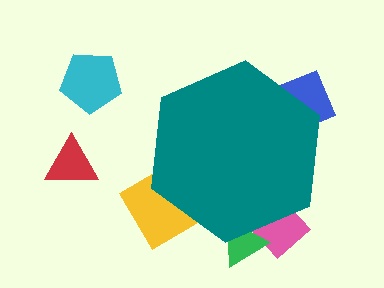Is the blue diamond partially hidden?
Yes, the blue diamond is partially hidden behind the teal hexagon.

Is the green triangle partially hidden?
Yes, the green triangle is partially hidden behind the teal hexagon.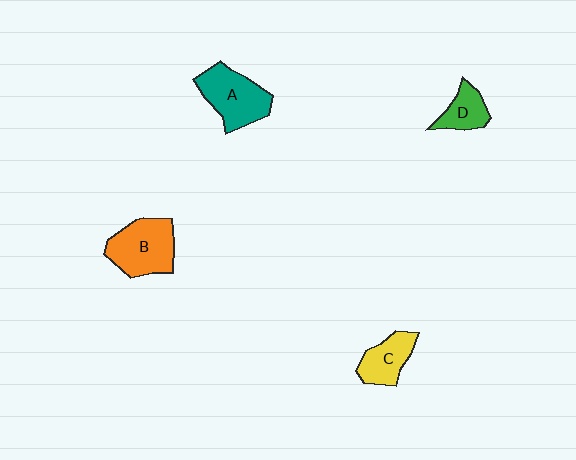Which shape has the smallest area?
Shape D (green).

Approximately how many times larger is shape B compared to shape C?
Approximately 1.5 times.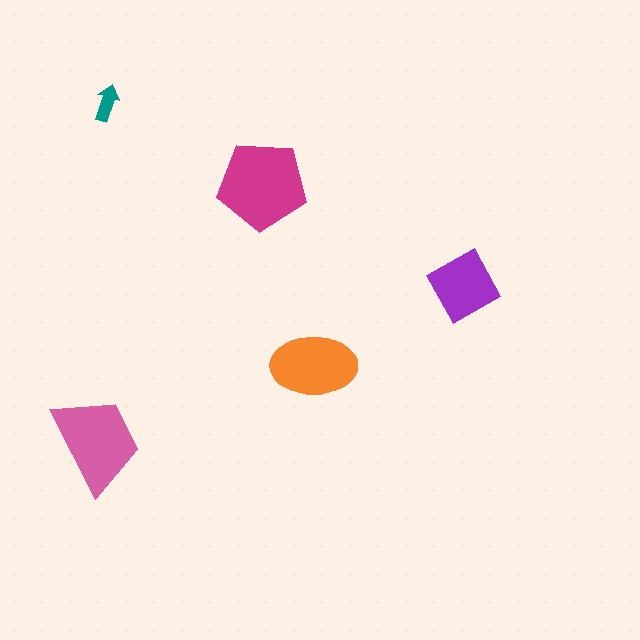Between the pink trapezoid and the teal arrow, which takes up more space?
The pink trapezoid.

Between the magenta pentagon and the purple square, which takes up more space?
The magenta pentagon.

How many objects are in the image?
There are 5 objects in the image.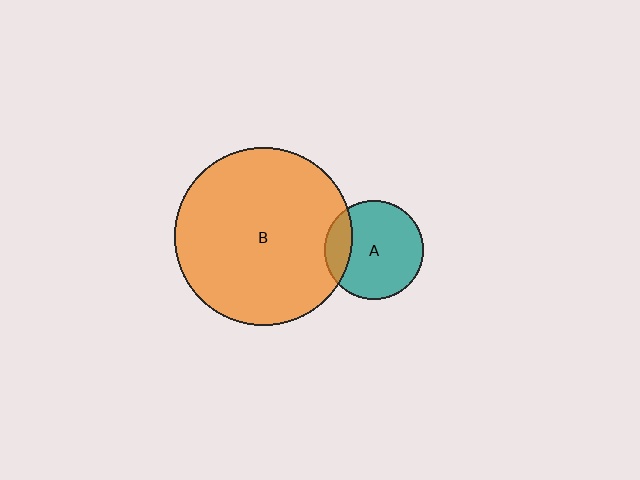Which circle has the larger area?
Circle B (orange).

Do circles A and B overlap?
Yes.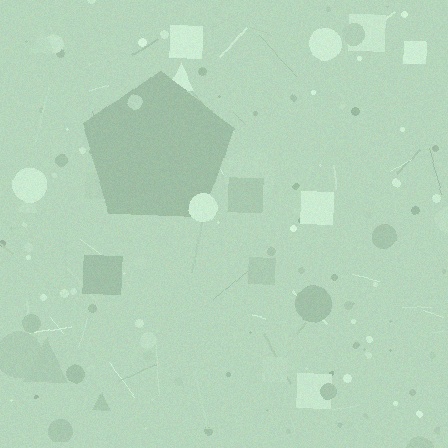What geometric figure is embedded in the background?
A pentagon is embedded in the background.